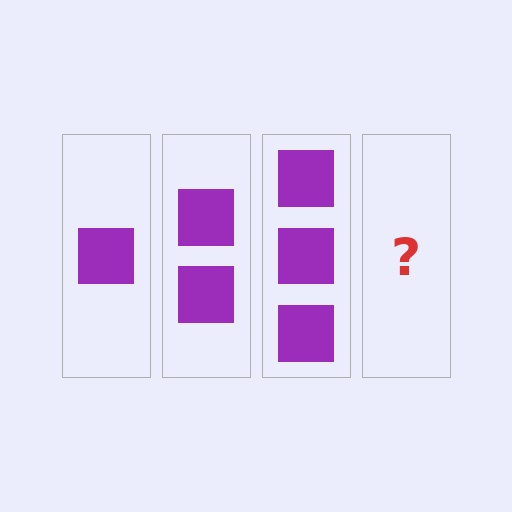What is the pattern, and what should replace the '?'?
The pattern is that each step adds one more square. The '?' should be 4 squares.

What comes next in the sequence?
The next element should be 4 squares.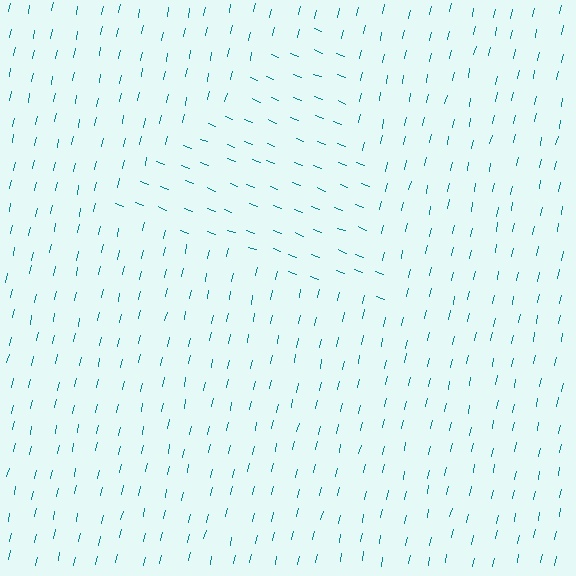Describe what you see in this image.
The image is filled with small teal line segments. A triangle region in the image has lines oriented differently from the surrounding lines, creating a visible texture boundary.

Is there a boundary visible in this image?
Yes, there is a texture boundary formed by a change in line orientation.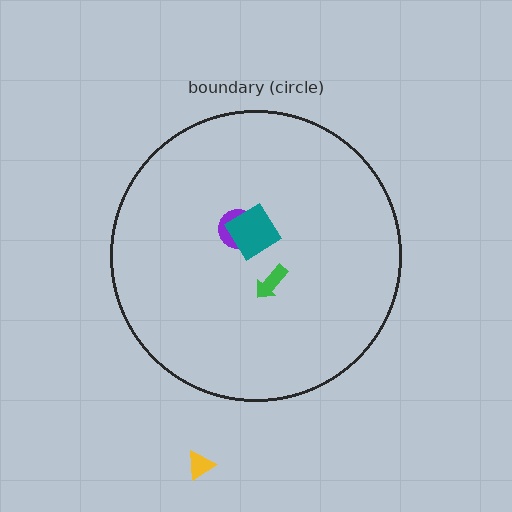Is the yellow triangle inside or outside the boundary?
Outside.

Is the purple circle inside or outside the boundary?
Inside.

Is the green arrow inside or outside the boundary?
Inside.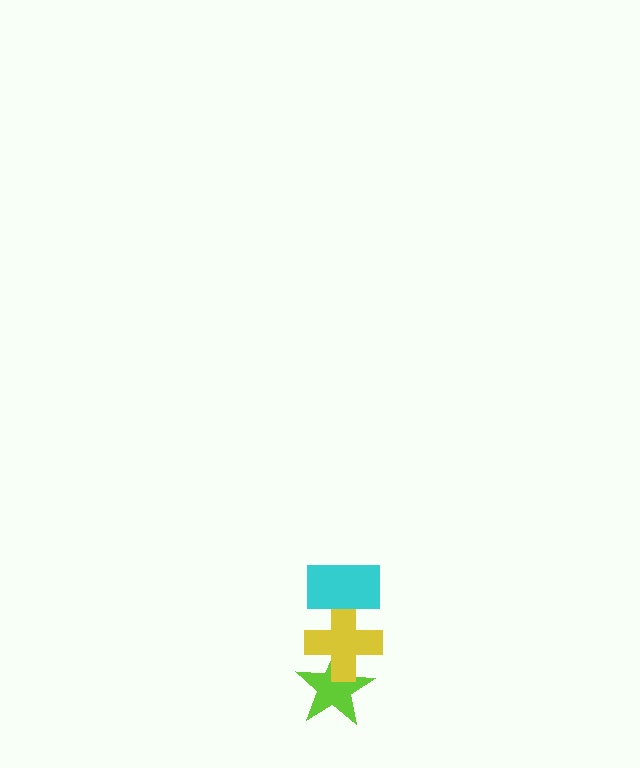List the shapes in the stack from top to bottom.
From top to bottom: the cyan rectangle, the yellow cross, the lime star.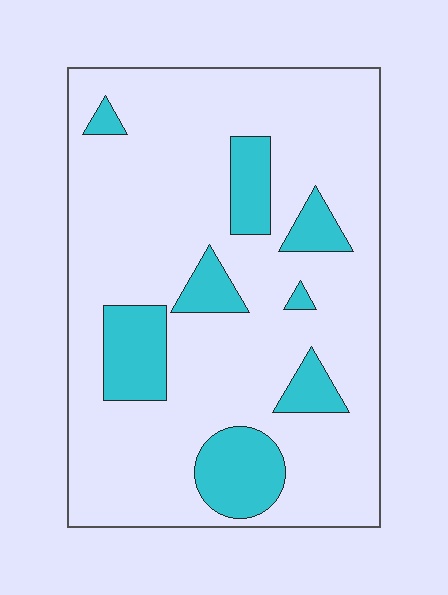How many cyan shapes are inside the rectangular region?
8.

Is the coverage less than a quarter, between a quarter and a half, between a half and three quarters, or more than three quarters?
Less than a quarter.